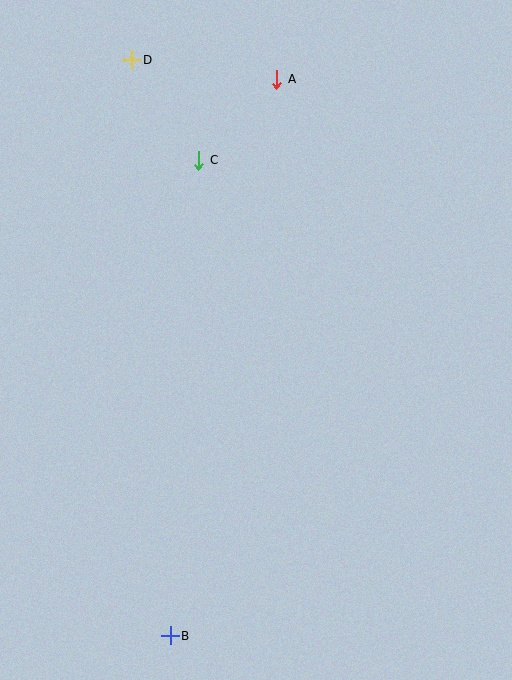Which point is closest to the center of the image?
Point C at (199, 160) is closest to the center.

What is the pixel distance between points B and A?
The distance between B and A is 567 pixels.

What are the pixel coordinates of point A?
Point A is at (277, 79).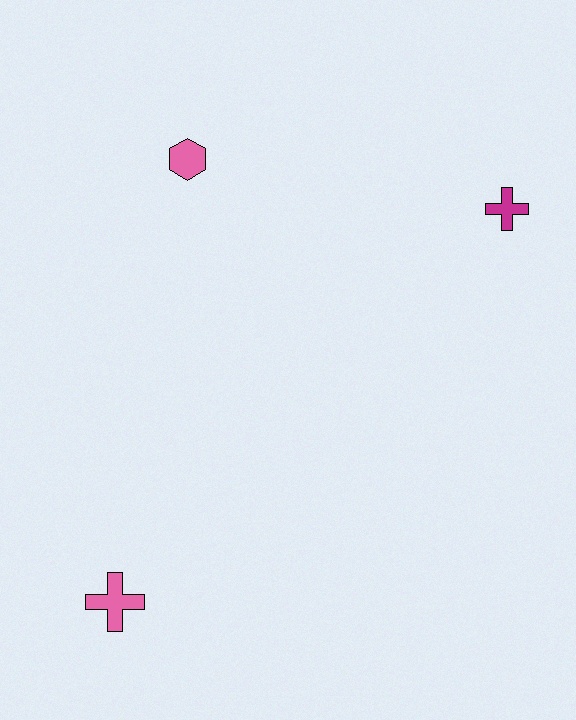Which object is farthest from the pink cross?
The magenta cross is farthest from the pink cross.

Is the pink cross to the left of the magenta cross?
Yes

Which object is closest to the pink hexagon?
The magenta cross is closest to the pink hexagon.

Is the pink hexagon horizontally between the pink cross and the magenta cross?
Yes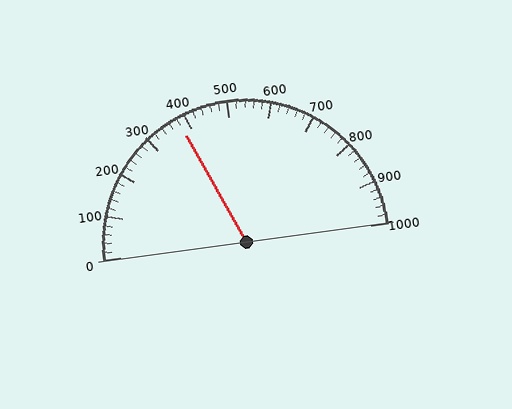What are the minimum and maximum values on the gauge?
The gauge ranges from 0 to 1000.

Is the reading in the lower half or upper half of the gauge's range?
The reading is in the lower half of the range (0 to 1000).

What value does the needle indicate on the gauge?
The needle indicates approximately 380.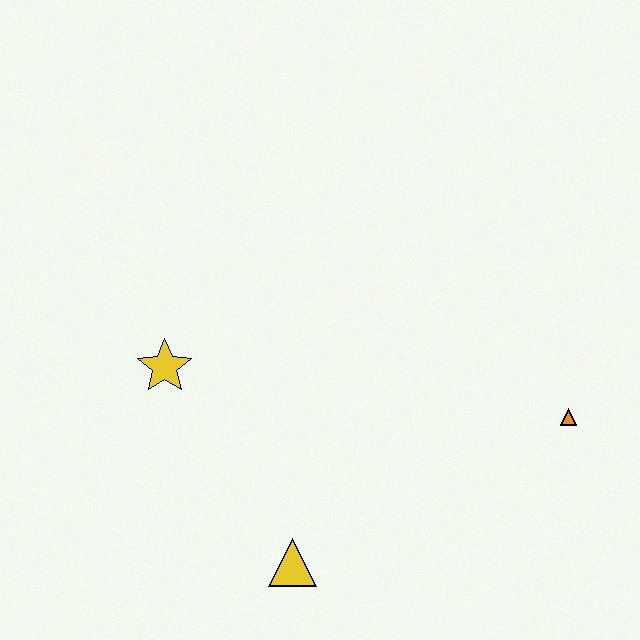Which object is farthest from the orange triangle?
The yellow star is farthest from the orange triangle.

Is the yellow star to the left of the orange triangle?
Yes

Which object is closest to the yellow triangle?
The yellow star is closest to the yellow triangle.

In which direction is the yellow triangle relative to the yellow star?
The yellow triangle is below the yellow star.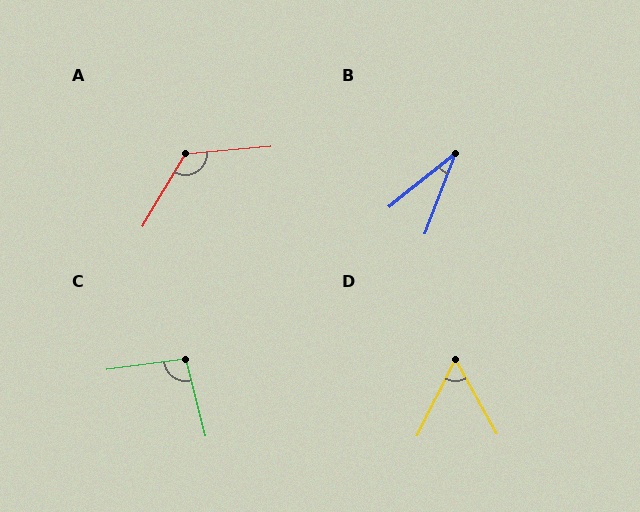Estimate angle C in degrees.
Approximately 96 degrees.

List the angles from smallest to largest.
B (30°), D (55°), C (96°), A (126°).